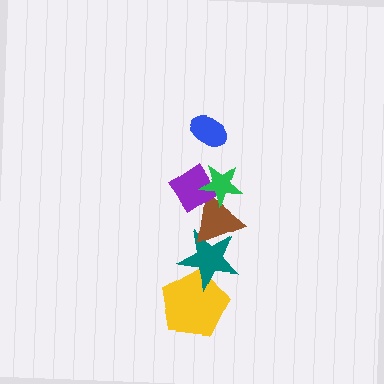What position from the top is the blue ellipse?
The blue ellipse is 1st from the top.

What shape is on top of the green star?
The blue ellipse is on top of the green star.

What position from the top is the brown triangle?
The brown triangle is 4th from the top.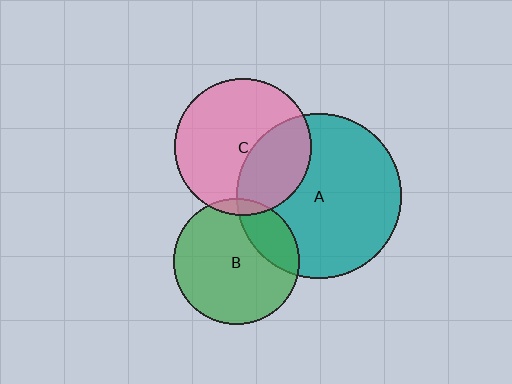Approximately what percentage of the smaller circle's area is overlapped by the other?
Approximately 5%.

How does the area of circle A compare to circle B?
Approximately 1.7 times.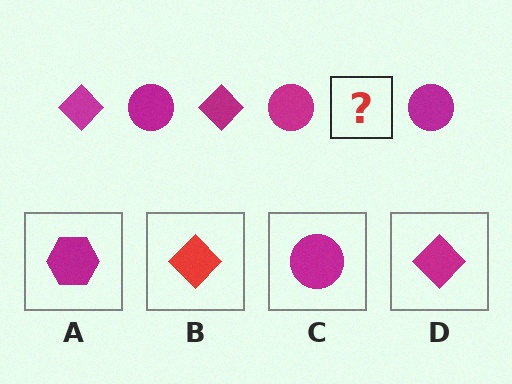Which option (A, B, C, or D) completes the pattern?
D.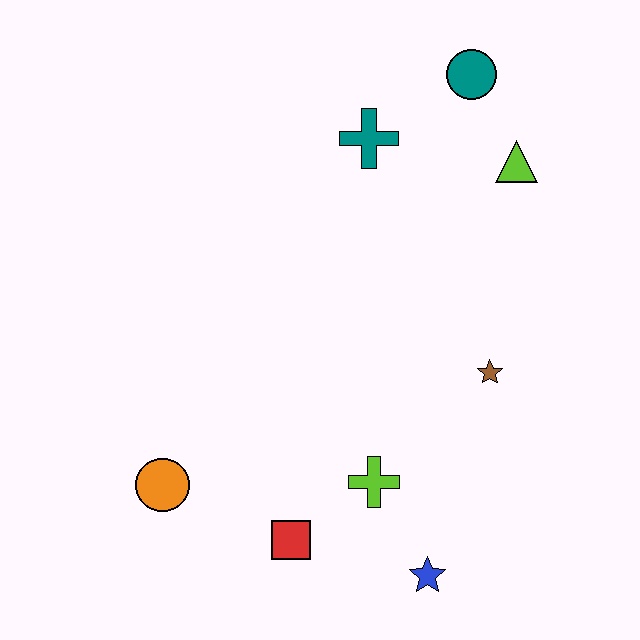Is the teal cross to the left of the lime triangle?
Yes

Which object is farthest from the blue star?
The teal circle is farthest from the blue star.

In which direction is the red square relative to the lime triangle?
The red square is below the lime triangle.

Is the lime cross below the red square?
No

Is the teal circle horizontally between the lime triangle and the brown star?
No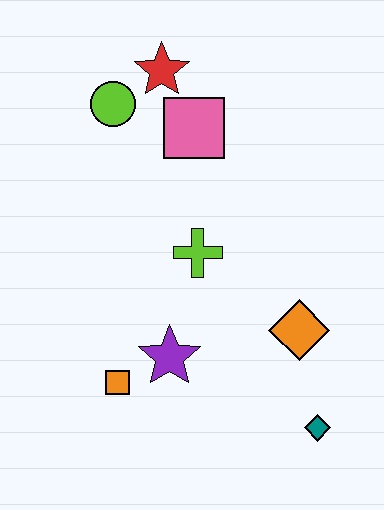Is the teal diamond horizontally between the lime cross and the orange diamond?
No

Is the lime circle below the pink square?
No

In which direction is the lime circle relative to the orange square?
The lime circle is above the orange square.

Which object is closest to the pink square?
The red star is closest to the pink square.